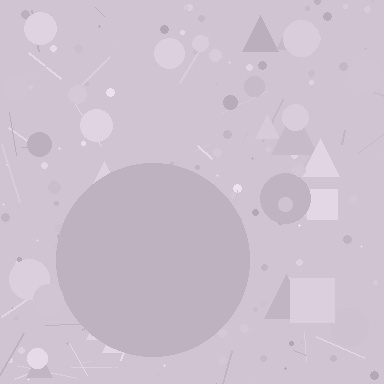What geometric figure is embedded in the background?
A circle is embedded in the background.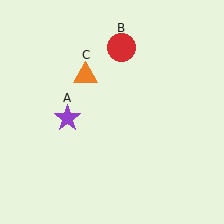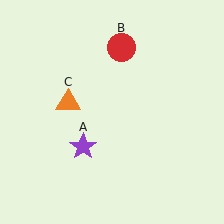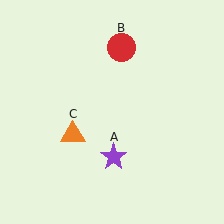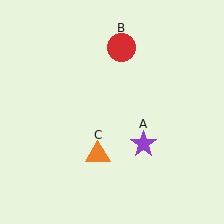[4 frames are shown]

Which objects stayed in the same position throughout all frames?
Red circle (object B) remained stationary.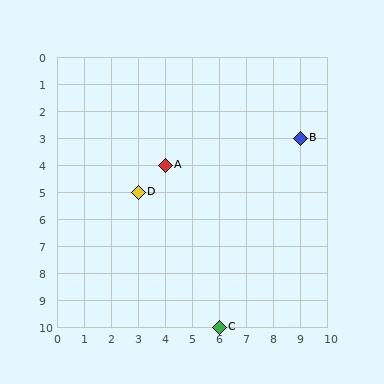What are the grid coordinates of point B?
Point B is at grid coordinates (9, 3).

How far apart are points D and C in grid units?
Points D and C are 3 columns and 5 rows apart (about 5.8 grid units diagonally).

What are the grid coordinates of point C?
Point C is at grid coordinates (6, 10).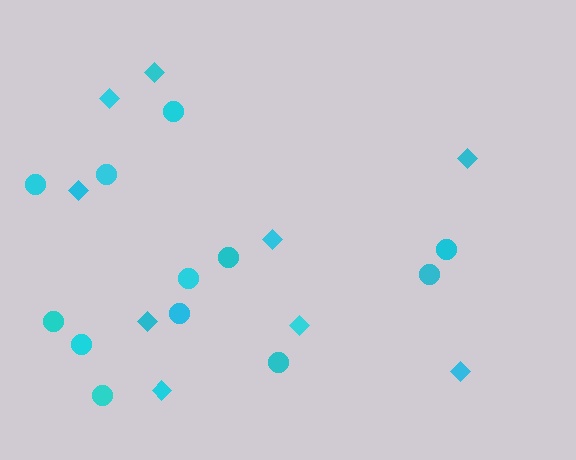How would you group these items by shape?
There are 2 groups: one group of circles (12) and one group of diamonds (9).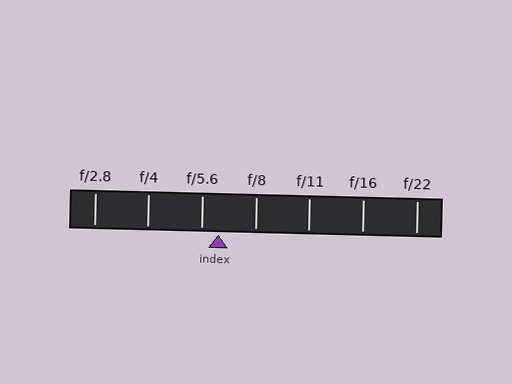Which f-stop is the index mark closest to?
The index mark is closest to f/5.6.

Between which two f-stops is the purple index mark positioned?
The index mark is between f/5.6 and f/8.